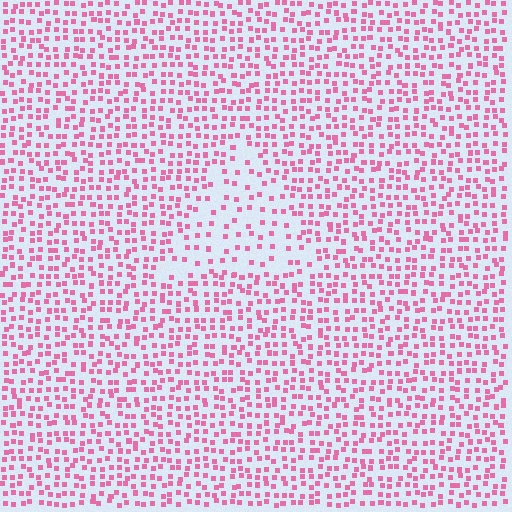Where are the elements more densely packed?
The elements are more densely packed outside the triangle boundary.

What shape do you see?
I see a triangle.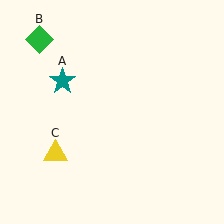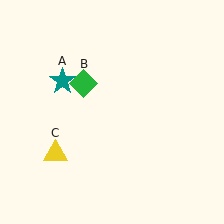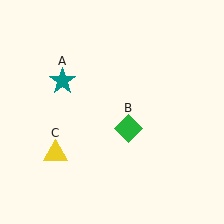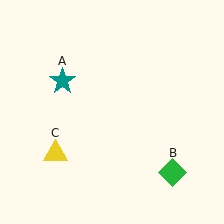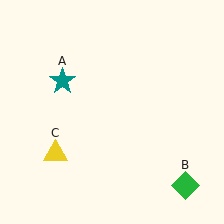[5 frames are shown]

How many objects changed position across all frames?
1 object changed position: green diamond (object B).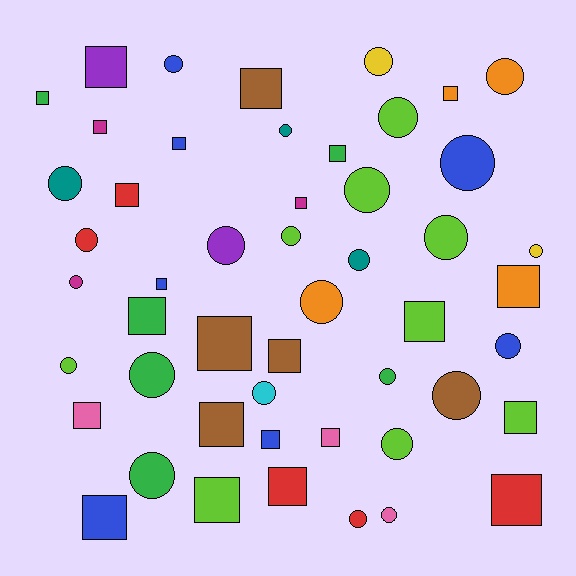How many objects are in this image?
There are 50 objects.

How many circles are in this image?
There are 26 circles.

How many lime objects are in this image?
There are 9 lime objects.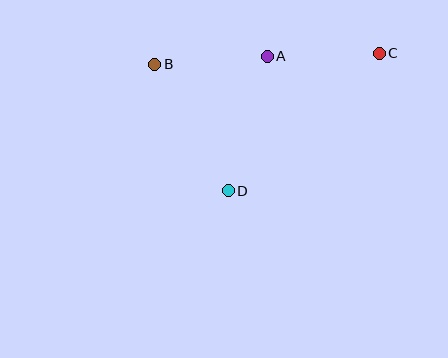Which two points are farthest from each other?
Points B and C are farthest from each other.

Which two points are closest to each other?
Points A and C are closest to each other.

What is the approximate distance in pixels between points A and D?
The distance between A and D is approximately 140 pixels.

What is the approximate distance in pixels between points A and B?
The distance between A and B is approximately 113 pixels.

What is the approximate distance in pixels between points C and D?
The distance between C and D is approximately 204 pixels.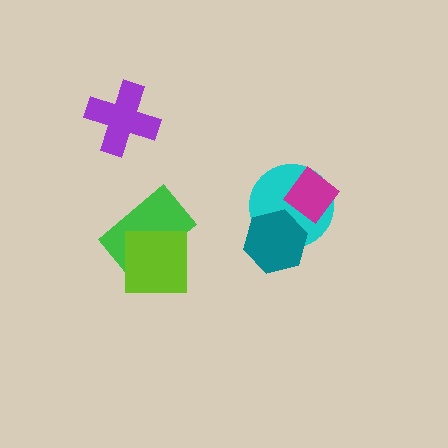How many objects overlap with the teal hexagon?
1 object overlaps with the teal hexagon.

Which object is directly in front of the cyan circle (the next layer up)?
The magenta diamond is directly in front of the cyan circle.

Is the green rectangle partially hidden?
Yes, it is partially covered by another shape.